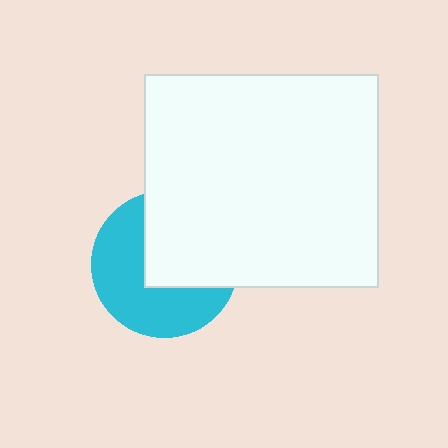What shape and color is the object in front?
The object in front is a white rectangle.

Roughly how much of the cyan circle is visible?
About half of it is visible (roughly 53%).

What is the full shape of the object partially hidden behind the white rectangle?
The partially hidden object is a cyan circle.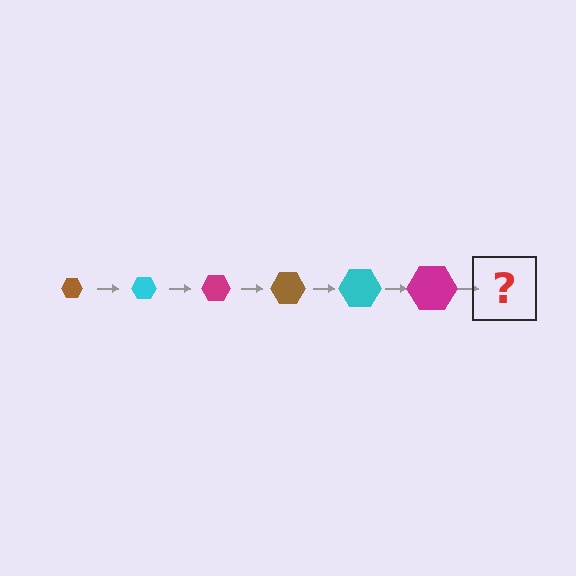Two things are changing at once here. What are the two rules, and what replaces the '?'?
The two rules are that the hexagon grows larger each step and the color cycles through brown, cyan, and magenta. The '?' should be a brown hexagon, larger than the previous one.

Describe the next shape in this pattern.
It should be a brown hexagon, larger than the previous one.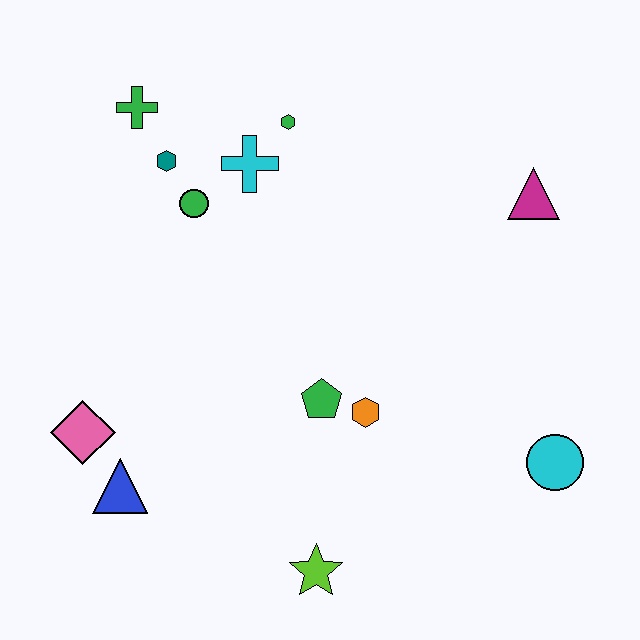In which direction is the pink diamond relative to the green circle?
The pink diamond is below the green circle.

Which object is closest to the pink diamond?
The blue triangle is closest to the pink diamond.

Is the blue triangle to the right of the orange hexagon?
No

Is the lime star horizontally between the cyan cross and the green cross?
No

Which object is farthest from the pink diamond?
The magenta triangle is farthest from the pink diamond.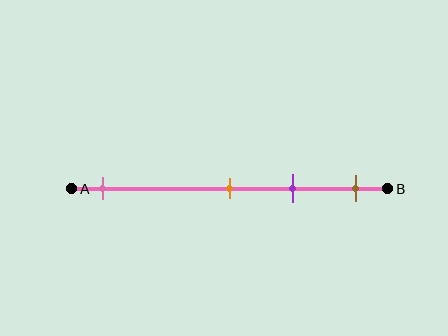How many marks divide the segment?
There are 4 marks dividing the segment.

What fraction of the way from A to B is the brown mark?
The brown mark is approximately 90% (0.9) of the way from A to B.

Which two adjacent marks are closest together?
The orange and purple marks are the closest adjacent pair.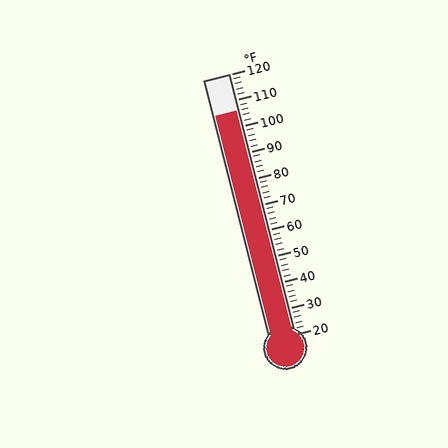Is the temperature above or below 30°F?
The temperature is above 30°F.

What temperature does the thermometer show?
The thermometer shows approximately 106°F.